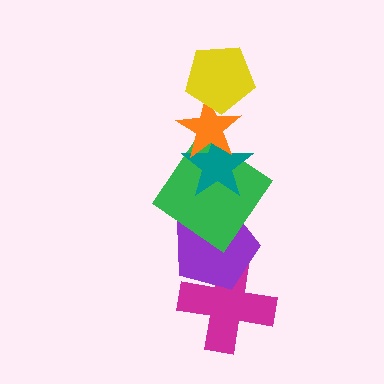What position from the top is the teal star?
The teal star is 3rd from the top.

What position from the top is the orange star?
The orange star is 2nd from the top.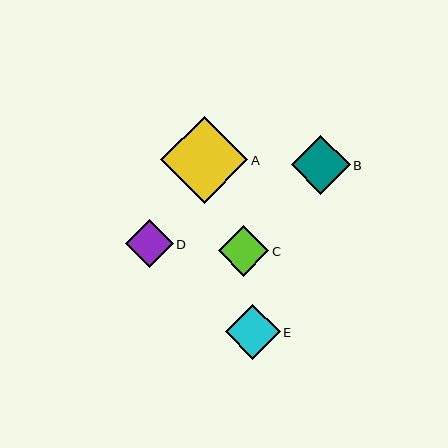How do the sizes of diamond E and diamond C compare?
Diamond E and diamond C are approximately the same size.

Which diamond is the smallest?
Diamond D is the smallest with a size of approximately 48 pixels.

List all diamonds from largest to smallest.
From largest to smallest: A, B, E, C, D.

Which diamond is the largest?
Diamond A is the largest with a size of approximately 87 pixels.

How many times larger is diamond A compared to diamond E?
Diamond A is approximately 1.6 times the size of diamond E.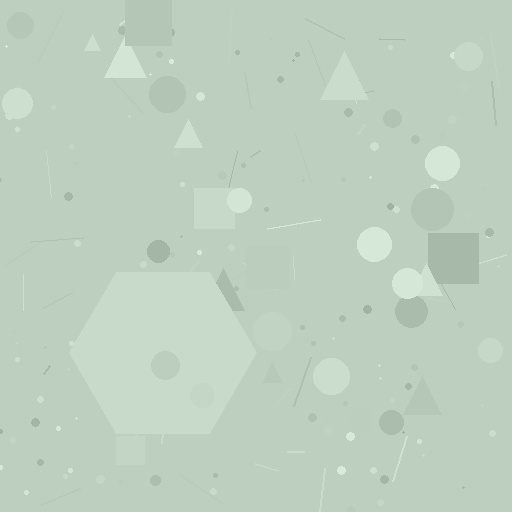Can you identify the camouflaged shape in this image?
The camouflaged shape is a hexagon.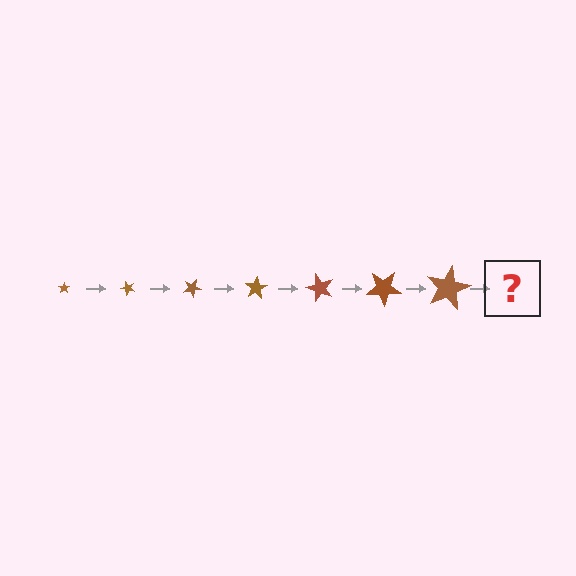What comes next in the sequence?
The next element should be a star, larger than the previous one and rotated 350 degrees from the start.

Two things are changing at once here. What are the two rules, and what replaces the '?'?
The two rules are that the star grows larger each step and it rotates 50 degrees each step. The '?' should be a star, larger than the previous one and rotated 350 degrees from the start.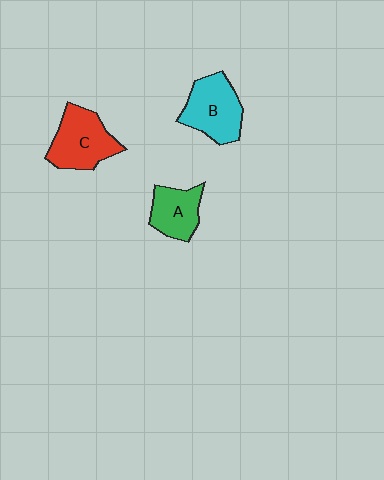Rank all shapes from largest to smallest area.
From largest to smallest: C (red), B (cyan), A (green).